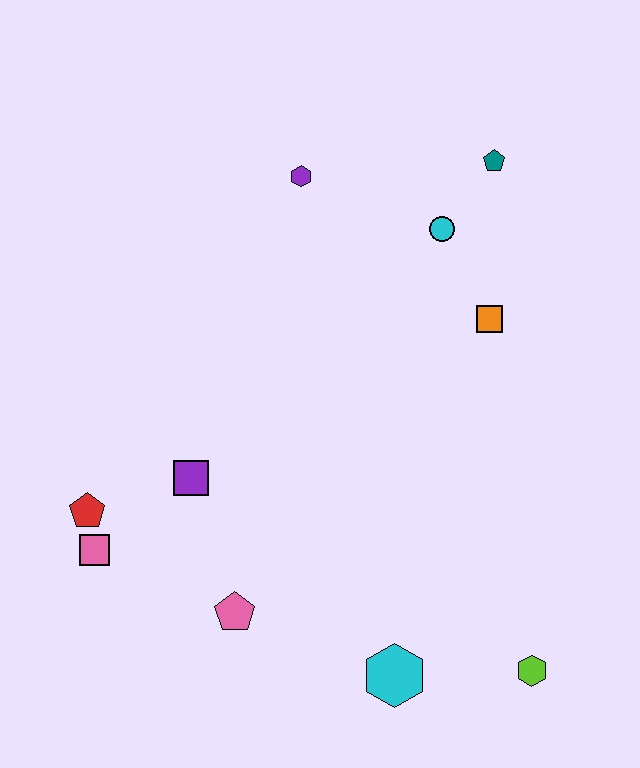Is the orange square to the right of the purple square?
Yes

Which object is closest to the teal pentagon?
The cyan circle is closest to the teal pentagon.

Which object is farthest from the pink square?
The teal pentagon is farthest from the pink square.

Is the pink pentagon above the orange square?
No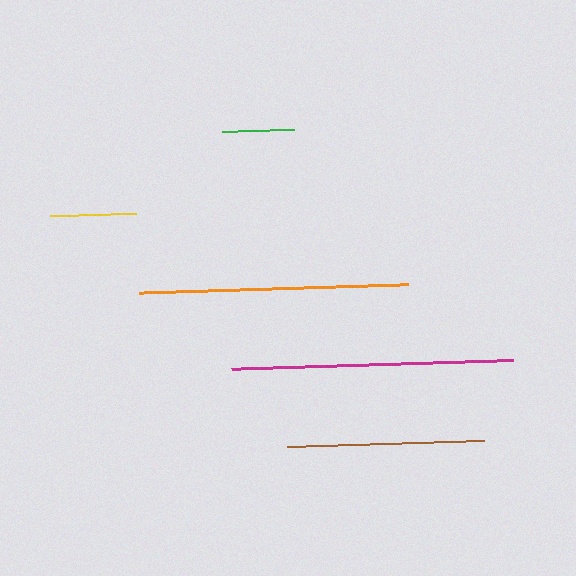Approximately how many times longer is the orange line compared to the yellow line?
The orange line is approximately 3.1 times the length of the yellow line.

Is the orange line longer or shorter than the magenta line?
The magenta line is longer than the orange line.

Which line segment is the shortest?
The green line is the shortest at approximately 72 pixels.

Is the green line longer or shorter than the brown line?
The brown line is longer than the green line.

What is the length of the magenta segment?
The magenta segment is approximately 282 pixels long.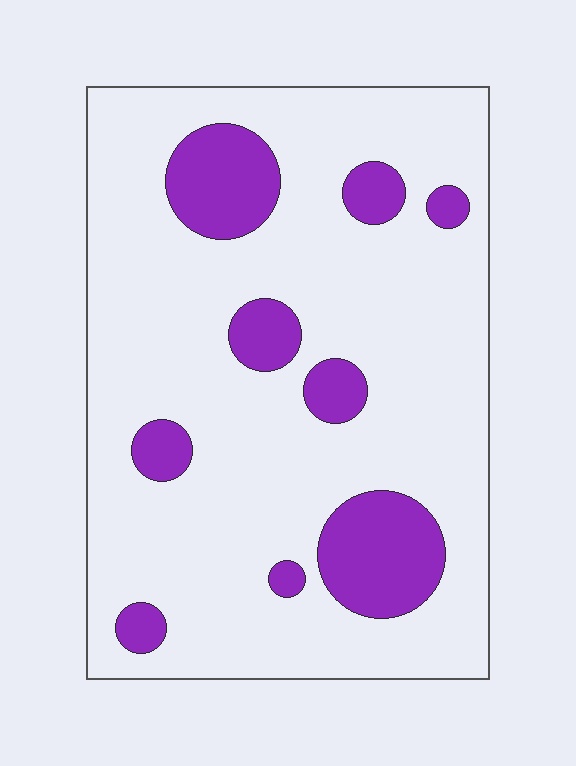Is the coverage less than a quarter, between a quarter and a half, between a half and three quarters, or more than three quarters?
Less than a quarter.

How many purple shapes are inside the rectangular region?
9.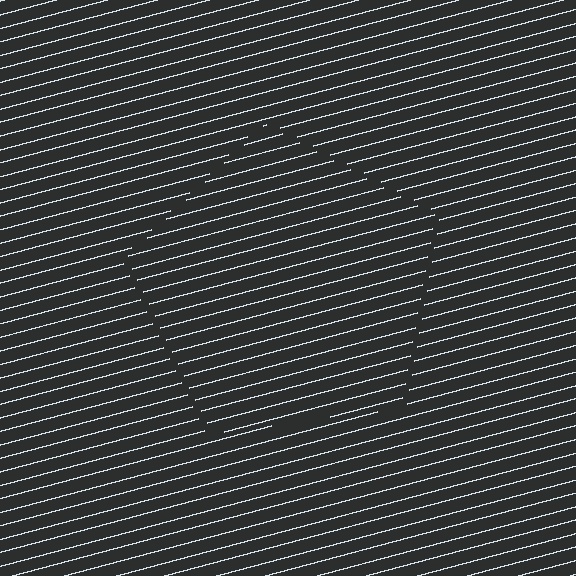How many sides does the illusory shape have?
5 sides — the line-ends trace a pentagon.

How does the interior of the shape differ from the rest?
The interior of the shape contains the same grating, shifted by half a period — the contour is defined by the phase discontinuity where line-ends from the inner and outer gratings abut.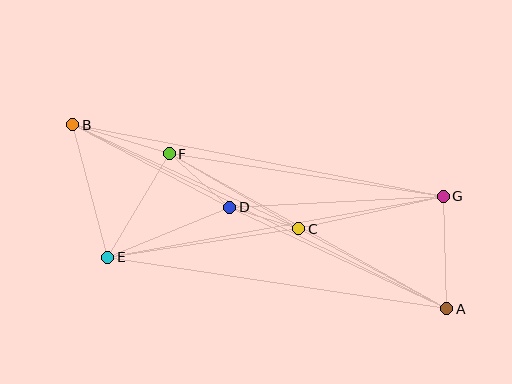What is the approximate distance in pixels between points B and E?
The distance between B and E is approximately 137 pixels.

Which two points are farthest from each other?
Points A and B are farthest from each other.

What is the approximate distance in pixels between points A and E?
The distance between A and E is approximately 343 pixels.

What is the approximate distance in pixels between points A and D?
The distance between A and D is approximately 239 pixels.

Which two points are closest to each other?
Points C and D are closest to each other.